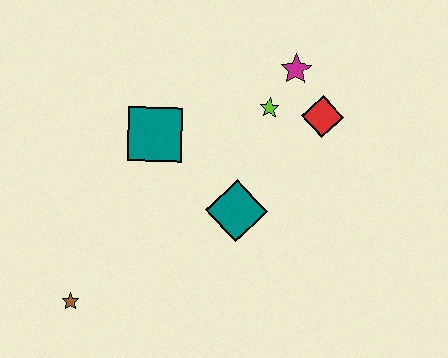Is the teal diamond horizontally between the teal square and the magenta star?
Yes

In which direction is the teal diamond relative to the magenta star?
The teal diamond is below the magenta star.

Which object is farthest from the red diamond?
The brown star is farthest from the red diamond.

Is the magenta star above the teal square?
Yes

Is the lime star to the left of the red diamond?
Yes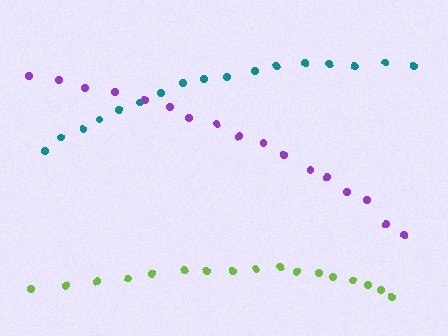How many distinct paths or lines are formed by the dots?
There are 3 distinct paths.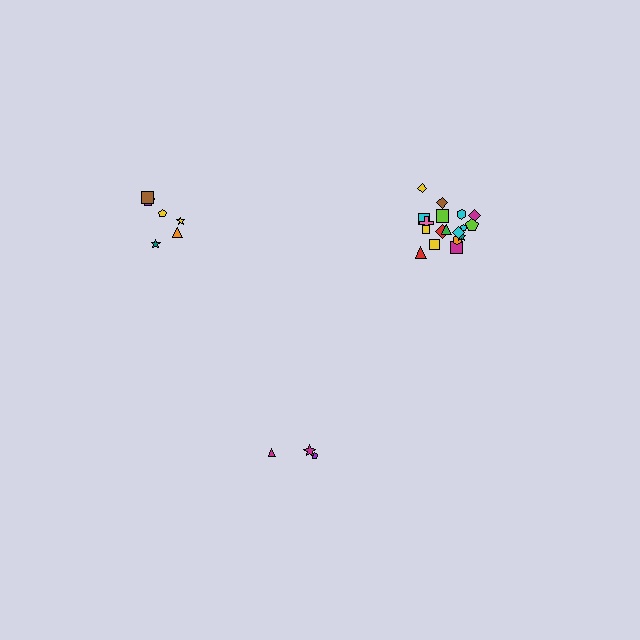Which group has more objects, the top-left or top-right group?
The top-right group.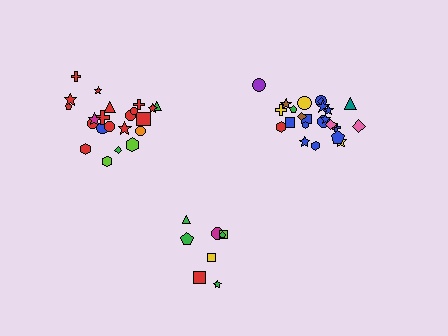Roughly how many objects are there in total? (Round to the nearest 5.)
Roughly 55 objects in total.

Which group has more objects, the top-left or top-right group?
The top-right group.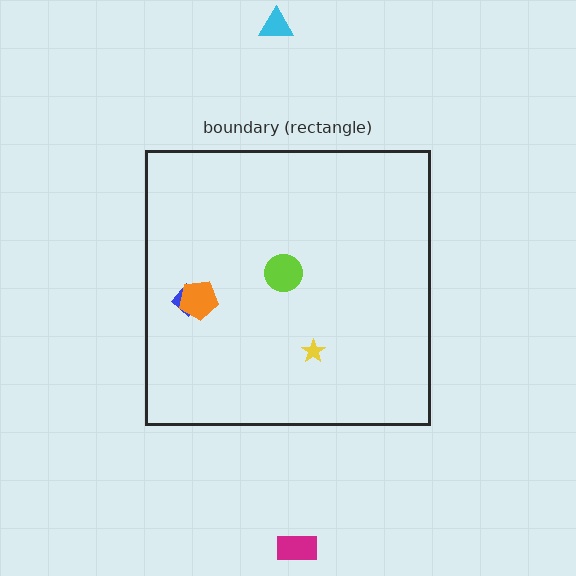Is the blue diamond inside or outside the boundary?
Inside.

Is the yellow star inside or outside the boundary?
Inside.